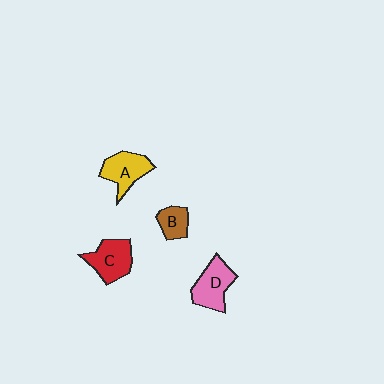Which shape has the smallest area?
Shape B (brown).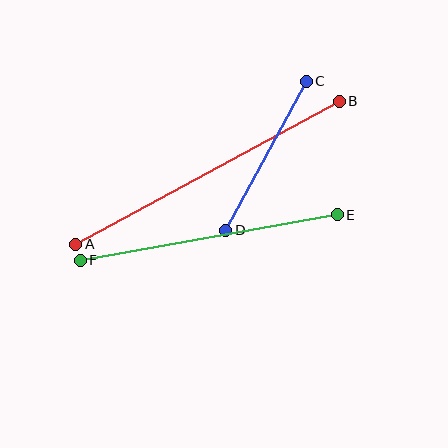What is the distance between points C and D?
The distance is approximately 170 pixels.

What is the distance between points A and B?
The distance is approximately 300 pixels.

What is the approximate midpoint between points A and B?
The midpoint is at approximately (207, 173) pixels.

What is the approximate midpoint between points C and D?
The midpoint is at approximately (266, 156) pixels.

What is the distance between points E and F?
The distance is approximately 261 pixels.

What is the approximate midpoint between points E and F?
The midpoint is at approximately (209, 238) pixels.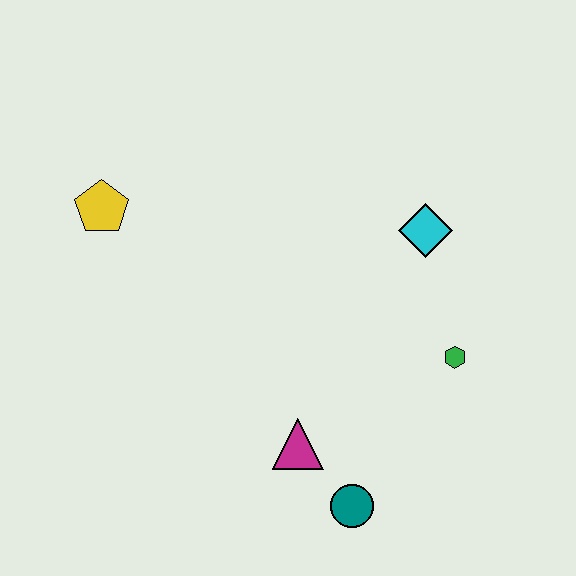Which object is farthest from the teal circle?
The yellow pentagon is farthest from the teal circle.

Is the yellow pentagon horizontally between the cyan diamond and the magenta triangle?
No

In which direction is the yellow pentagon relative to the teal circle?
The yellow pentagon is above the teal circle.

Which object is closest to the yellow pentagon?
The magenta triangle is closest to the yellow pentagon.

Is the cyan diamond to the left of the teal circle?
No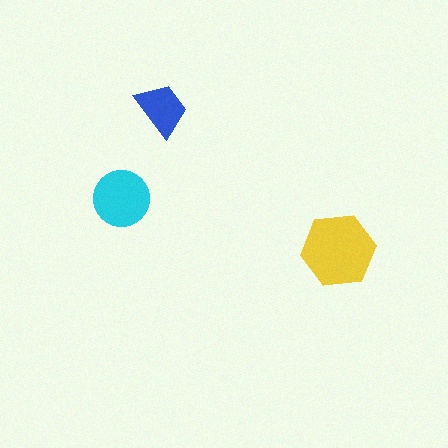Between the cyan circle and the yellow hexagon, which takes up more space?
The yellow hexagon.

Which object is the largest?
The yellow hexagon.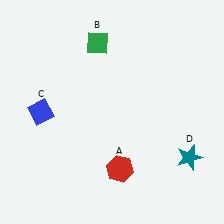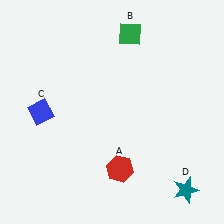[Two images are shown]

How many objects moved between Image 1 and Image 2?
2 objects moved between the two images.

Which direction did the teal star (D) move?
The teal star (D) moved down.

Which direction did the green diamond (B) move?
The green diamond (B) moved right.